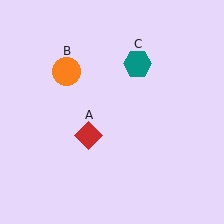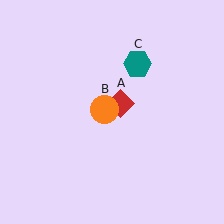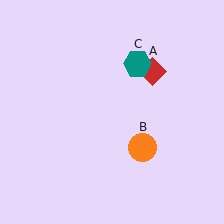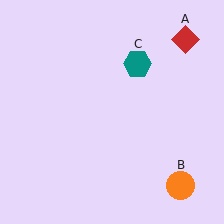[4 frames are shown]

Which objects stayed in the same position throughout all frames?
Teal hexagon (object C) remained stationary.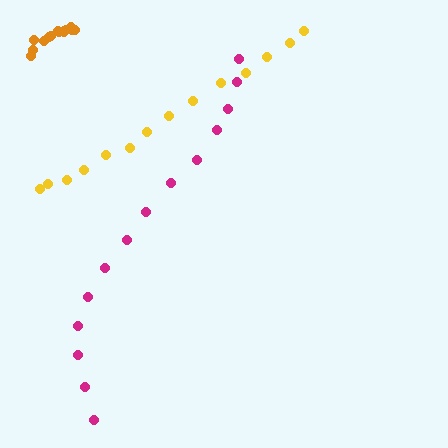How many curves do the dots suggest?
There are 3 distinct paths.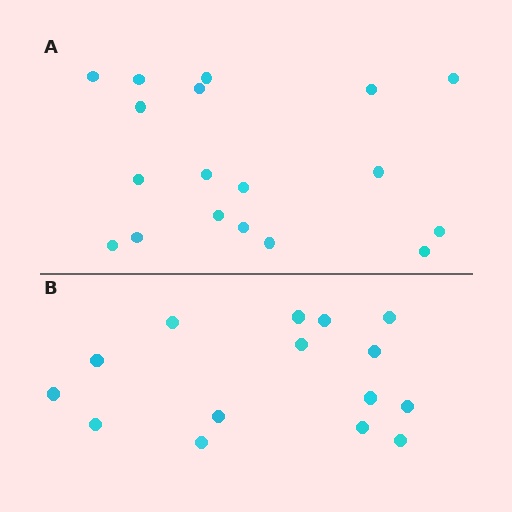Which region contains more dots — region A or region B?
Region A (the top region) has more dots.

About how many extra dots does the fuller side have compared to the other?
Region A has just a few more — roughly 2 or 3 more dots than region B.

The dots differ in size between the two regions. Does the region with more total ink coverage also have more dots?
No. Region B has more total ink coverage because its dots are larger, but region A actually contains more individual dots. Total area can be misleading — the number of items is what matters here.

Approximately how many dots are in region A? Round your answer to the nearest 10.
About 20 dots. (The exact count is 18, which rounds to 20.)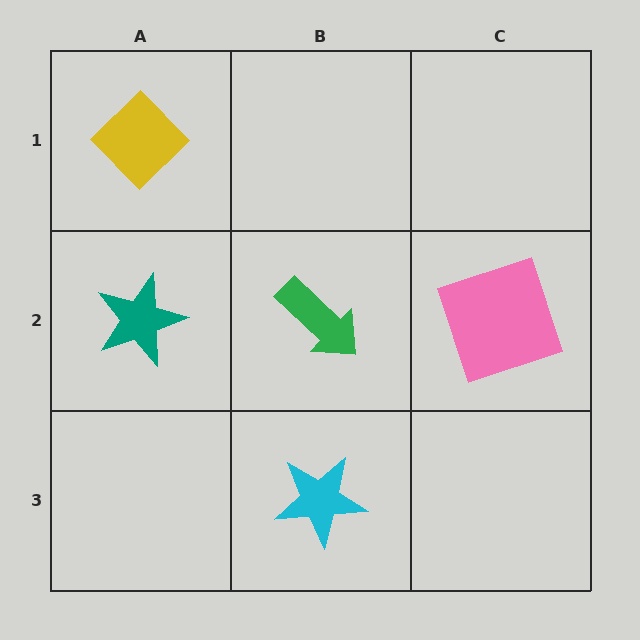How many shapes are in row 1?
1 shape.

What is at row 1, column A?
A yellow diamond.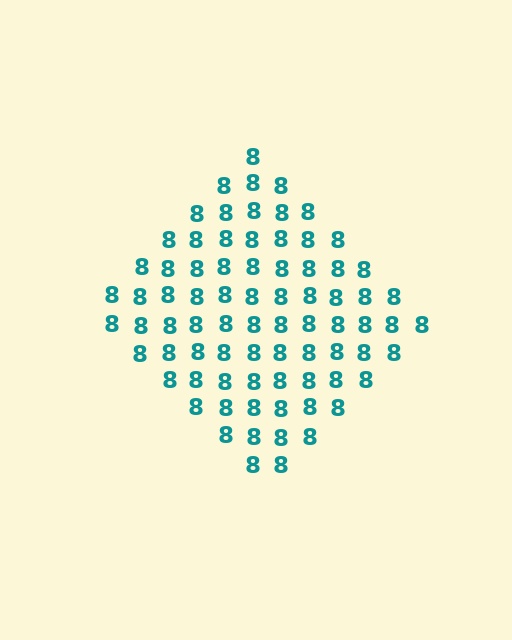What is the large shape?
The large shape is a diamond.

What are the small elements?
The small elements are digit 8's.